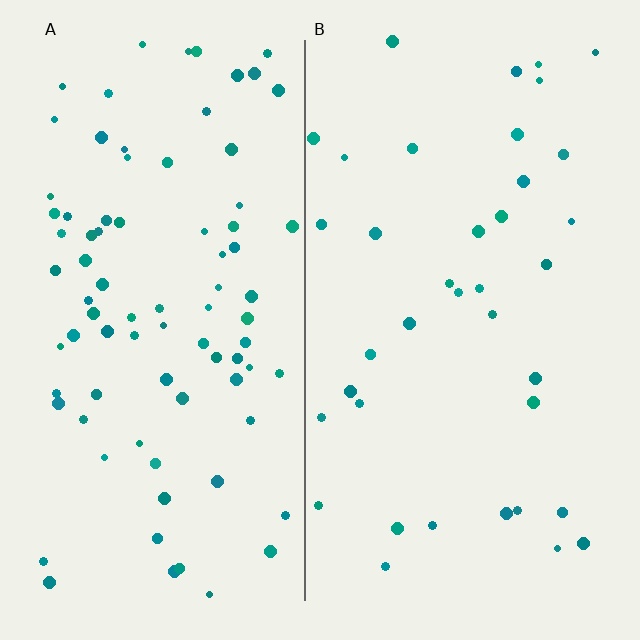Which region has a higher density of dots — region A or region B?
A (the left).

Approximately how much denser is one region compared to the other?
Approximately 2.2× — region A over region B.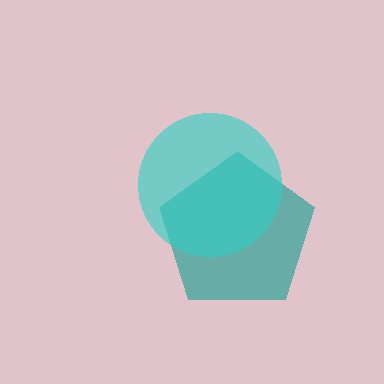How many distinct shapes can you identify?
There are 2 distinct shapes: a teal pentagon, a cyan circle.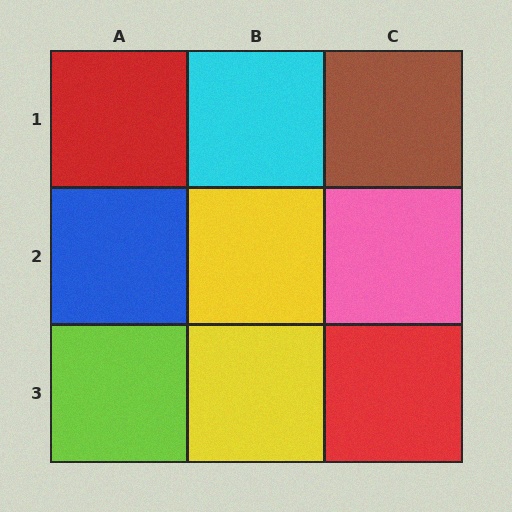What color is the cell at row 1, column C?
Brown.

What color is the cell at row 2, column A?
Blue.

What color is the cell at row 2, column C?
Pink.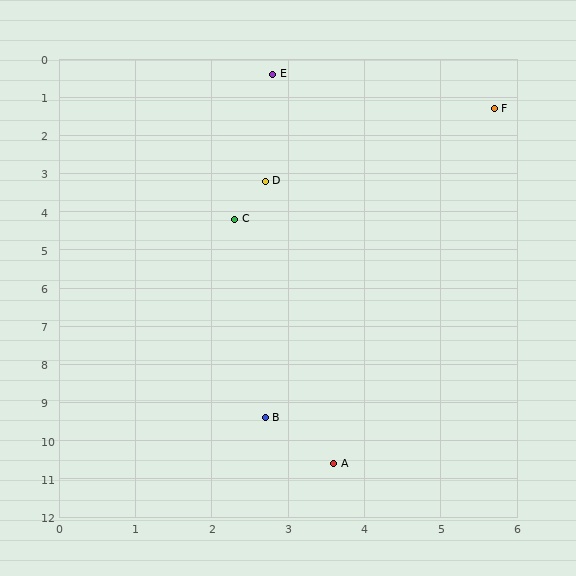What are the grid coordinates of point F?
Point F is at approximately (5.7, 1.3).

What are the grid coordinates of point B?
Point B is at approximately (2.7, 9.4).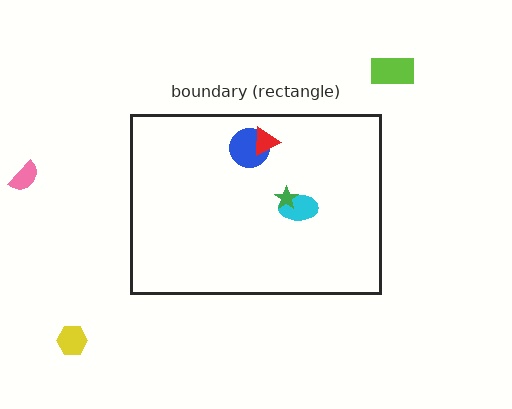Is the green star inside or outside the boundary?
Inside.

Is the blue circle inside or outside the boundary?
Inside.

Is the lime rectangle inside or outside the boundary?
Outside.